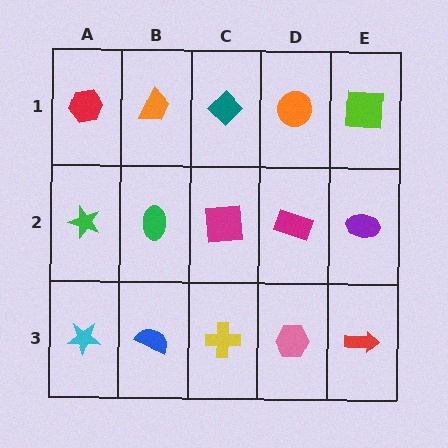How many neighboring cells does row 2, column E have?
3.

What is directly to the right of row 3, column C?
A pink hexagon.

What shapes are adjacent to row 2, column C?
A teal diamond (row 1, column C), a yellow cross (row 3, column C), a green ellipse (row 2, column B), a magenta rectangle (row 2, column D).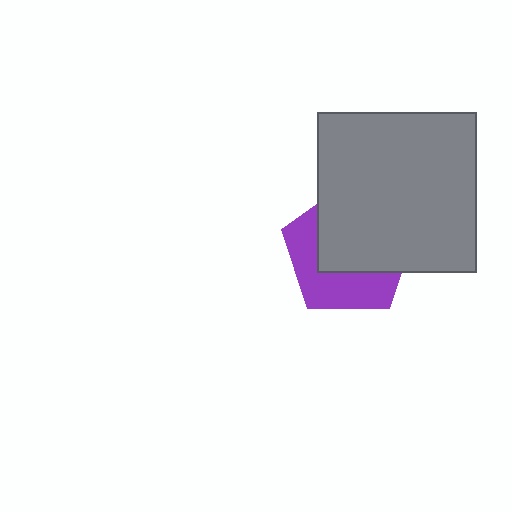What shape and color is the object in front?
The object in front is a gray square.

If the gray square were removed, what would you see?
You would see the complete purple pentagon.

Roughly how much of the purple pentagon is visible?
A small part of it is visible (roughly 43%).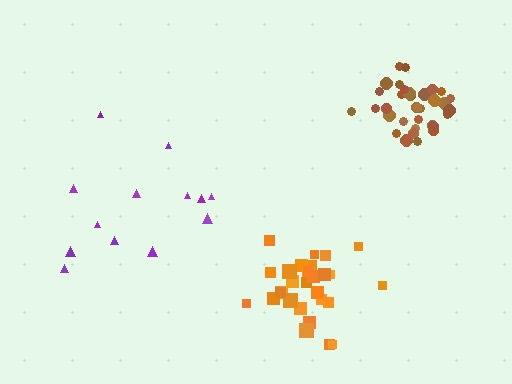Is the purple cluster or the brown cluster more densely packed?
Brown.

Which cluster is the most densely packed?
Brown.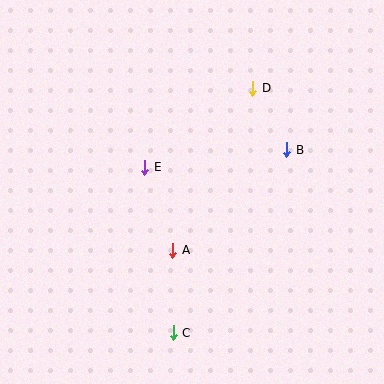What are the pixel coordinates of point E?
Point E is at (145, 167).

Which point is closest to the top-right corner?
Point D is closest to the top-right corner.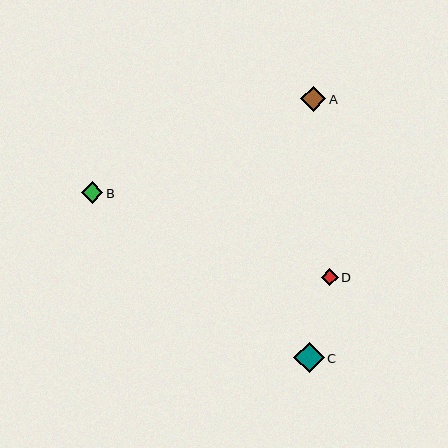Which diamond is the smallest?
Diamond D is the smallest with a size of approximately 17 pixels.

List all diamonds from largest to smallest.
From largest to smallest: C, A, B, D.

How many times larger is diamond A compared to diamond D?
Diamond A is approximately 1.5 times the size of diamond D.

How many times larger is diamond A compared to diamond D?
Diamond A is approximately 1.5 times the size of diamond D.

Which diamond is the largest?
Diamond C is the largest with a size of approximately 30 pixels.